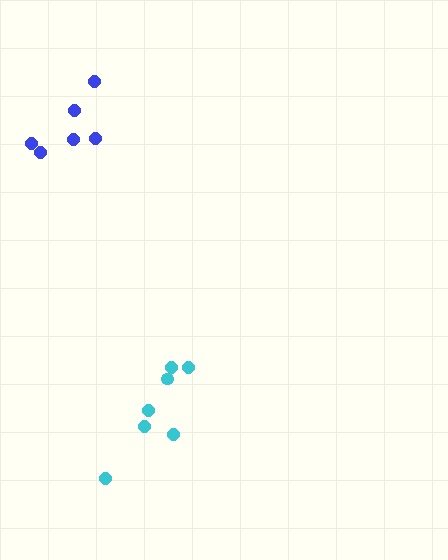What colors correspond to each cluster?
The clusters are colored: cyan, blue.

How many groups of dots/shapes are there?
There are 2 groups.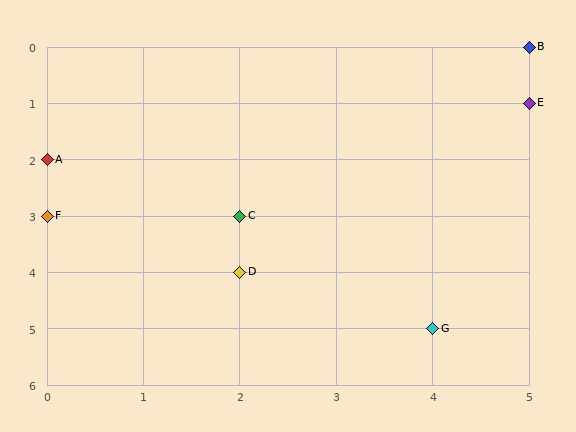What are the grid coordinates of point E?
Point E is at grid coordinates (5, 1).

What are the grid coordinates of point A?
Point A is at grid coordinates (0, 2).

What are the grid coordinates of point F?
Point F is at grid coordinates (0, 3).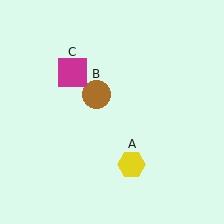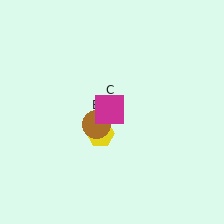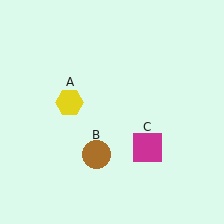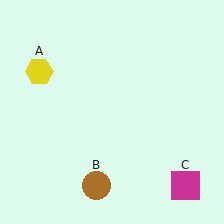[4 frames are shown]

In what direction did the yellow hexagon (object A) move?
The yellow hexagon (object A) moved up and to the left.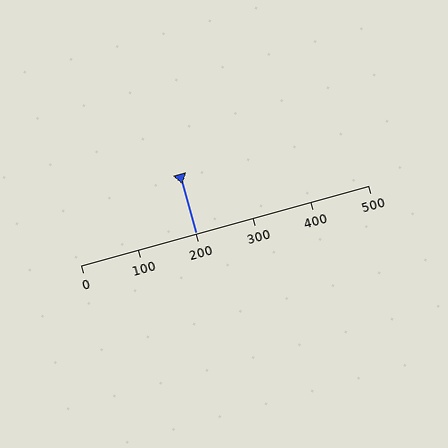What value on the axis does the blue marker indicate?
The marker indicates approximately 200.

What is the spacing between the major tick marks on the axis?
The major ticks are spaced 100 apart.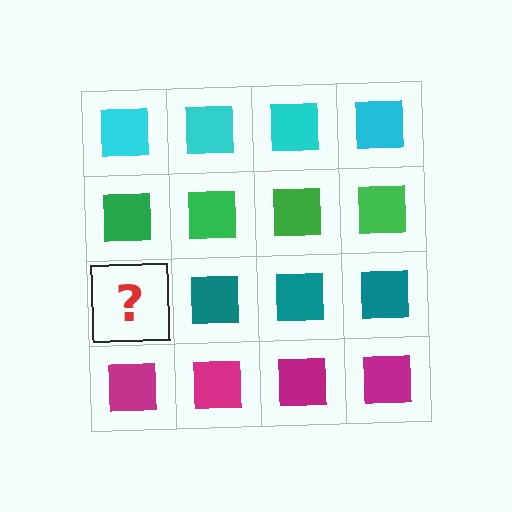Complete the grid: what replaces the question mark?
The question mark should be replaced with a teal square.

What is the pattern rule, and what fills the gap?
The rule is that each row has a consistent color. The gap should be filled with a teal square.